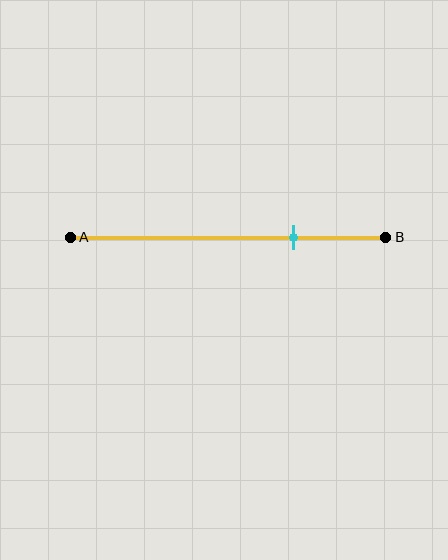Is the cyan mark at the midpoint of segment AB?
No, the mark is at about 70% from A, not at the 50% midpoint.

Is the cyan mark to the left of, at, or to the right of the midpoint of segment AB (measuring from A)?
The cyan mark is to the right of the midpoint of segment AB.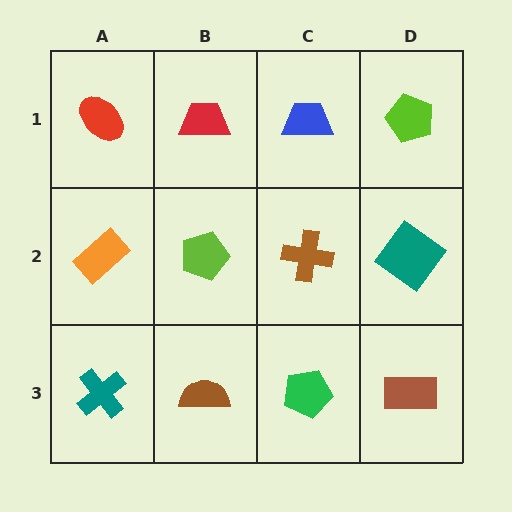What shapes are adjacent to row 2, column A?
A red ellipse (row 1, column A), a teal cross (row 3, column A), a lime pentagon (row 2, column B).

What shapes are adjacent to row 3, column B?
A lime pentagon (row 2, column B), a teal cross (row 3, column A), a green pentagon (row 3, column C).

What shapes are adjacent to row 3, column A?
An orange rectangle (row 2, column A), a brown semicircle (row 3, column B).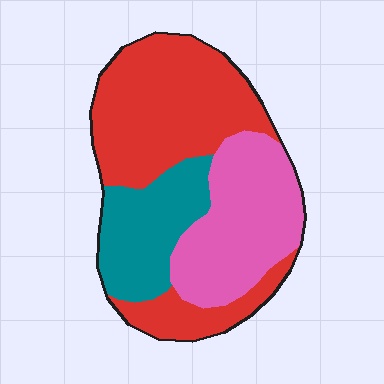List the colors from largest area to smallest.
From largest to smallest: red, pink, teal.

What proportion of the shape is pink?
Pink takes up about one third (1/3) of the shape.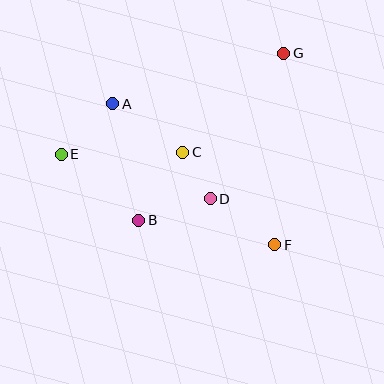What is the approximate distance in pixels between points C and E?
The distance between C and E is approximately 121 pixels.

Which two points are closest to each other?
Points C and D are closest to each other.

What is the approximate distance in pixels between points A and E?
The distance between A and E is approximately 72 pixels.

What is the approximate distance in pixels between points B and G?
The distance between B and G is approximately 221 pixels.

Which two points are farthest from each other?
Points E and G are farthest from each other.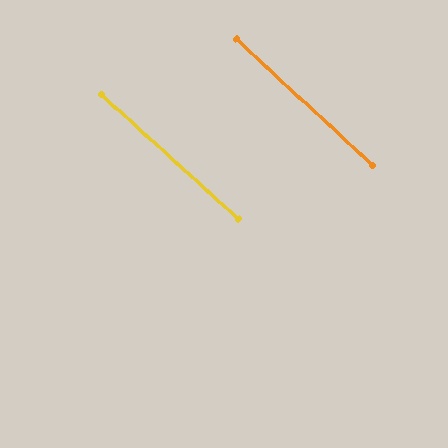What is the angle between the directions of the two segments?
Approximately 1 degree.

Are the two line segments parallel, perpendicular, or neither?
Parallel — their directions differ by only 0.9°.